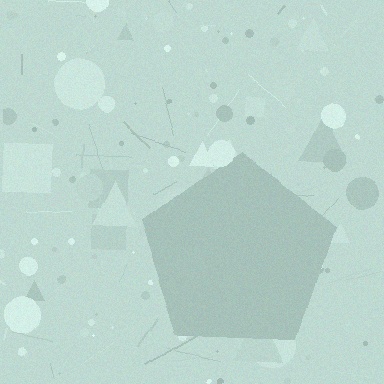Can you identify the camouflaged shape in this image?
The camouflaged shape is a pentagon.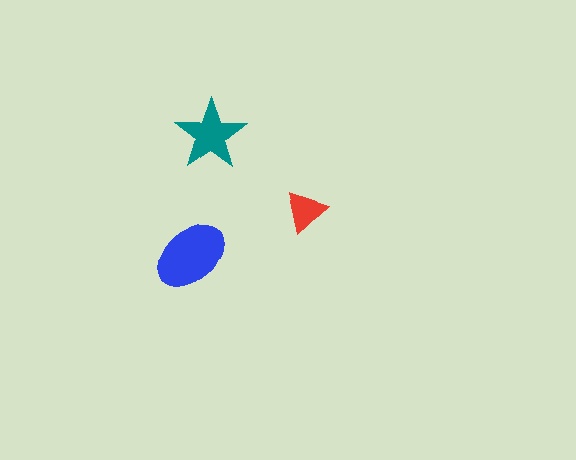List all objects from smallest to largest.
The red triangle, the teal star, the blue ellipse.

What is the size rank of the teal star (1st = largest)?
2nd.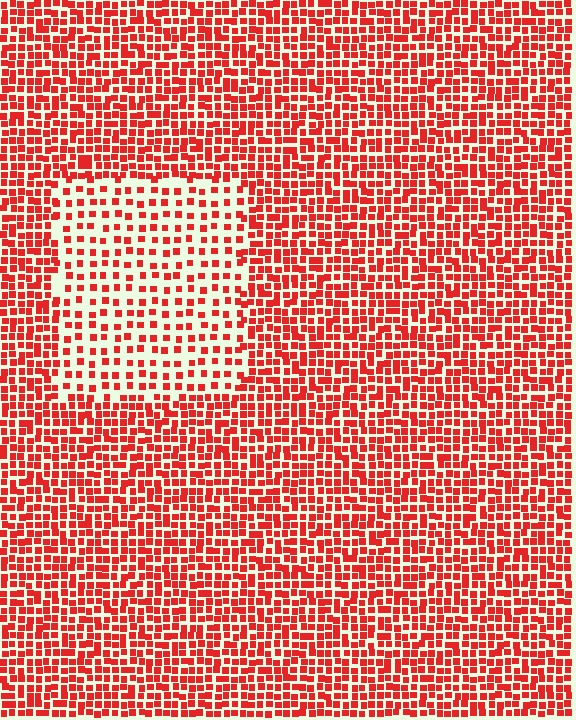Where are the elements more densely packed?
The elements are more densely packed outside the rectangle boundary.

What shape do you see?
I see a rectangle.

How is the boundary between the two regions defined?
The boundary is defined by a change in element density (approximately 2.1x ratio). All elements are the same color, size, and shape.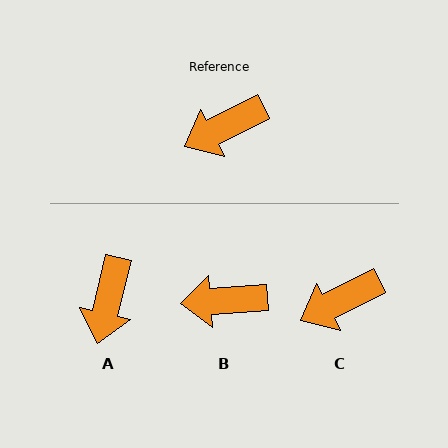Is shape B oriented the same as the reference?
No, it is off by about 23 degrees.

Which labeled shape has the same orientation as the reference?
C.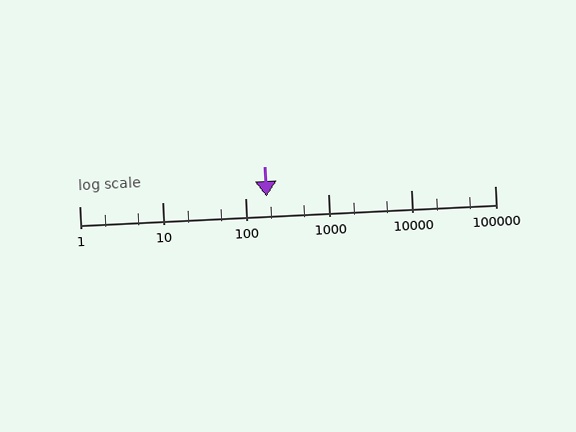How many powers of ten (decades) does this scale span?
The scale spans 5 decades, from 1 to 100000.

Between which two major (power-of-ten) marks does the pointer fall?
The pointer is between 100 and 1000.